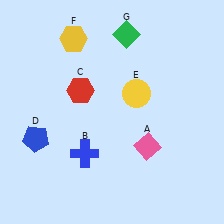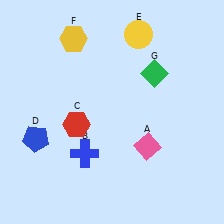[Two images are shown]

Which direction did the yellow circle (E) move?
The yellow circle (E) moved up.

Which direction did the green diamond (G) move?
The green diamond (G) moved down.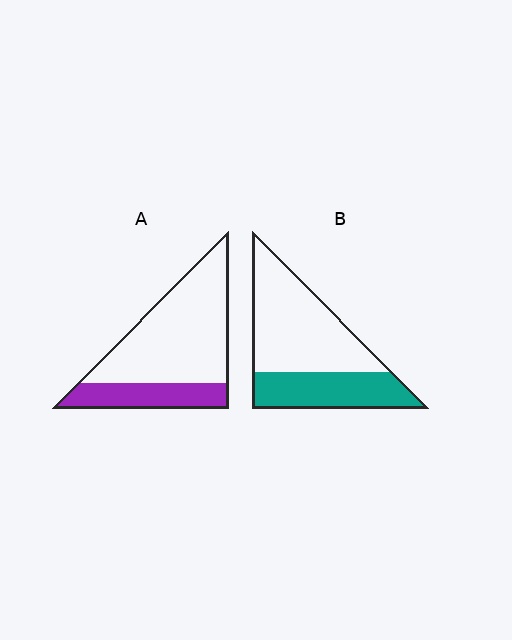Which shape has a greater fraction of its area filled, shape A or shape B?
Shape B.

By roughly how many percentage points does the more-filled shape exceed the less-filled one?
By roughly 10 percentage points (B over A).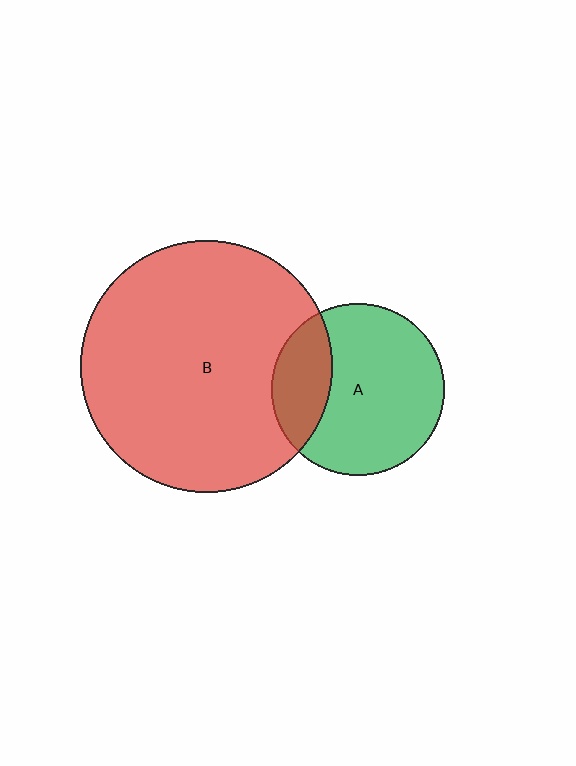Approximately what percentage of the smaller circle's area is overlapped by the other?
Approximately 25%.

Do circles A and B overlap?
Yes.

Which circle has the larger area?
Circle B (red).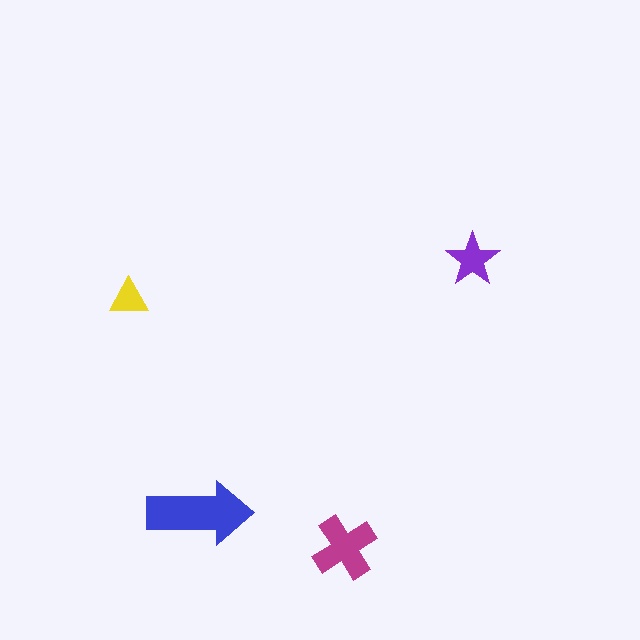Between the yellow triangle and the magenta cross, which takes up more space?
The magenta cross.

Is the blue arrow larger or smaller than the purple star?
Larger.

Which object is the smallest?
The yellow triangle.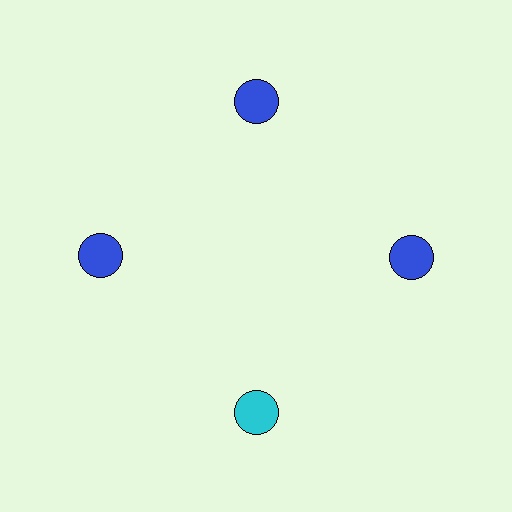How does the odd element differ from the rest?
It has a different color: cyan instead of blue.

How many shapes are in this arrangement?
There are 4 shapes arranged in a ring pattern.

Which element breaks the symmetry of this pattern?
The cyan circle at roughly the 6 o'clock position breaks the symmetry. All other shapes are blue circles.